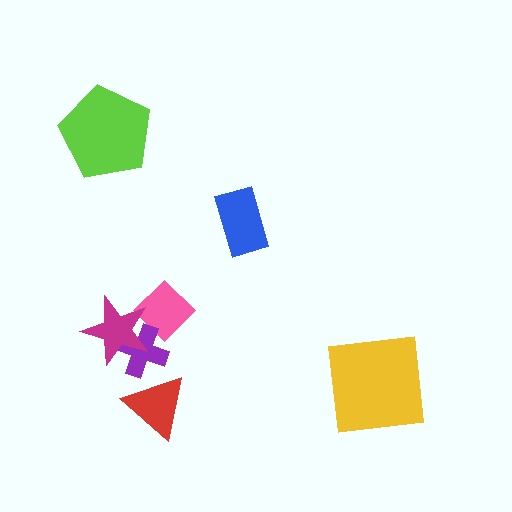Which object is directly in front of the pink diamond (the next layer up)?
The purple cross is directly in front of the pink diamond.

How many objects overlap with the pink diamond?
2 objects overlap with the pink diamond.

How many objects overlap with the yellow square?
0 objects overlap with the yellow square.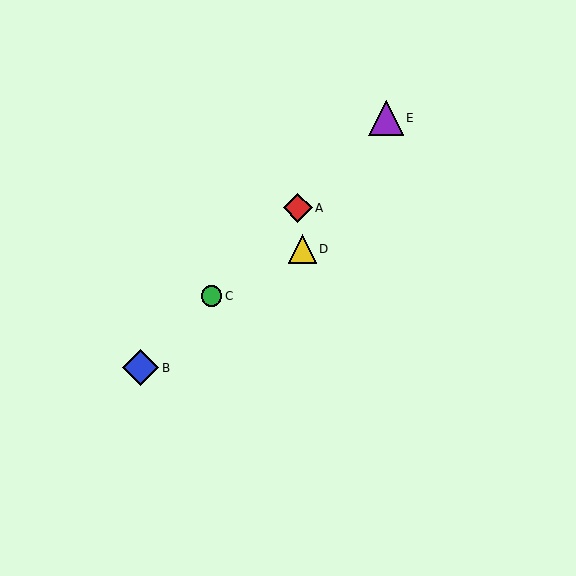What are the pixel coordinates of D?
Object D is at (302, 249).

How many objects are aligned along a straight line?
4 objects (A, B, C, E) are aligned along a straight line.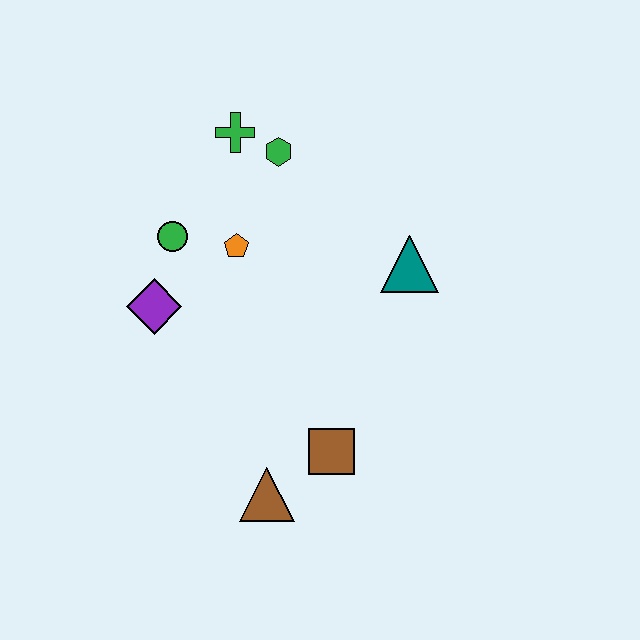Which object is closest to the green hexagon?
The green cross is closest to the green hexagon.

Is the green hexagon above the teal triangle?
Yes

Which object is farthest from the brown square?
The green cross is farthest from the brown square.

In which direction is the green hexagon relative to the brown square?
The green hexagon is above the brown square.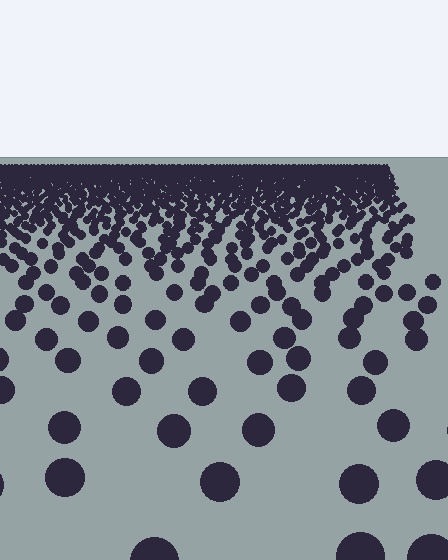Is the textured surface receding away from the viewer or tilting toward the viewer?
The surface is receding away from the viewer. Texture elements get smaller and denser toward the top.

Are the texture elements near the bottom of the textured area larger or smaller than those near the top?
Larger. Near the bottom, elements are closer to the viewer and appear at a bigger on-screen size.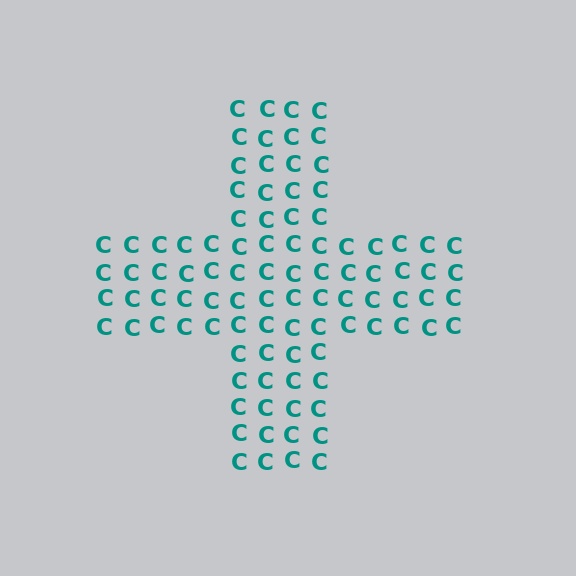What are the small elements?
The small elements are letter C's.